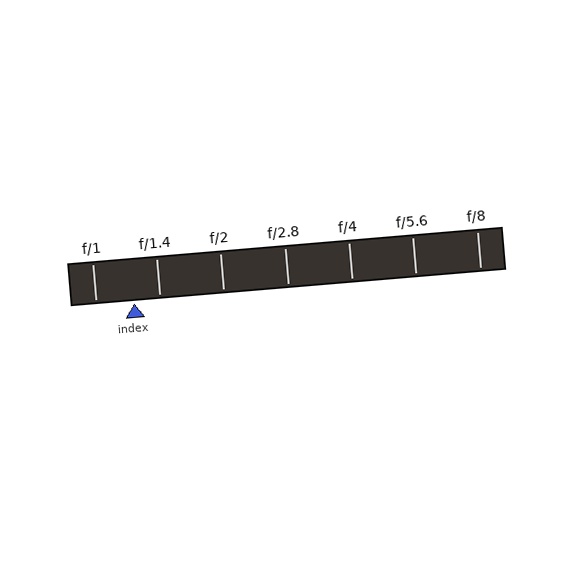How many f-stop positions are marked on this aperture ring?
There are 7 f-stop positions marked.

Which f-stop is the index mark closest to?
The index mark is closest to f/1.4.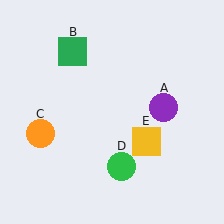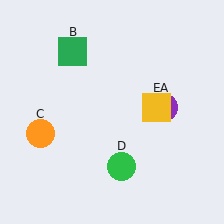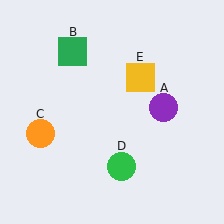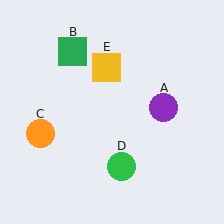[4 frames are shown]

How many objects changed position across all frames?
1 object changed position: yellow square (object E).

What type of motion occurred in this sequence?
The yellow square (object E) rotated counterclockwise around the center of the scene.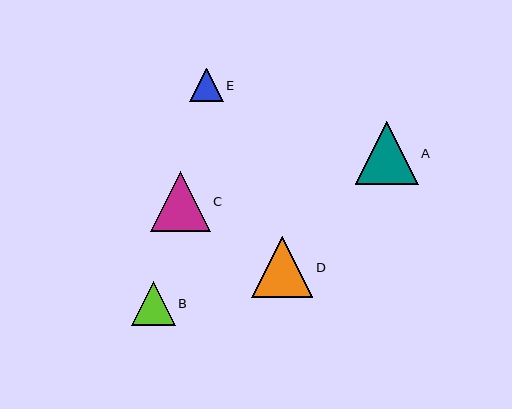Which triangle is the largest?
Triangle A is the largest with a size of approximately 63 pixels.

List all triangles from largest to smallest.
From largest to smallest: A, D, C, B, E.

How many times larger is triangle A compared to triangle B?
Triangle A is approximately 1.4 times the size of triangle B.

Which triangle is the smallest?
Triangle E is the smallest with a size of approximately 34 pixels.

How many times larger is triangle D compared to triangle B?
Triangle D is approximately 1.4 times the size of triangle B.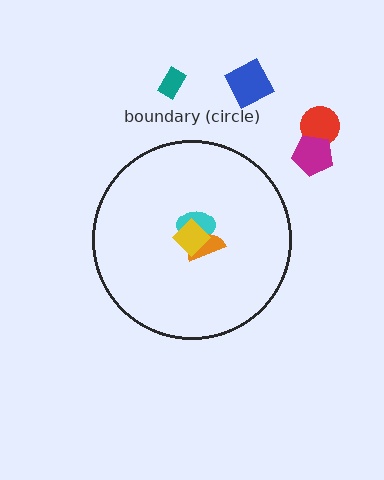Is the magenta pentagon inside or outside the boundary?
Outside.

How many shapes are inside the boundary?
3 inside, 4 outside.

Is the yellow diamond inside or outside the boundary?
Inside.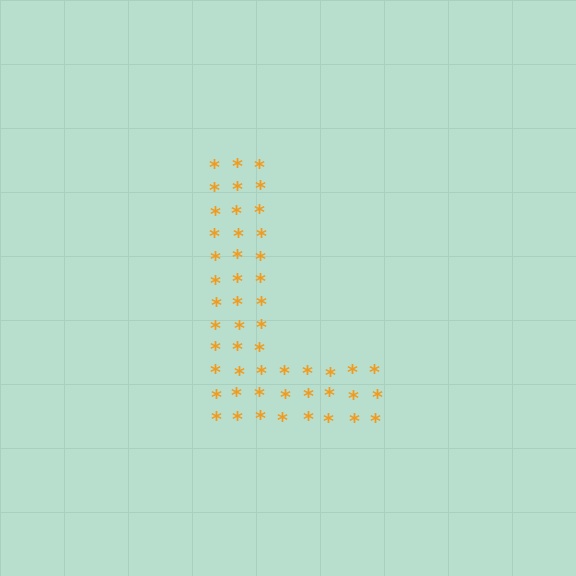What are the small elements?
The small elements are asterisks.